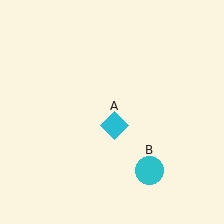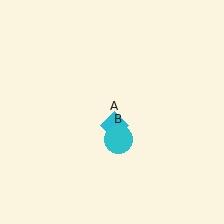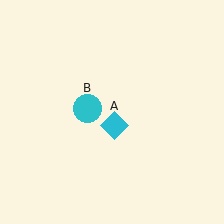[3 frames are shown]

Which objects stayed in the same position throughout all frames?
Cyan diamond (object A) remained stationary.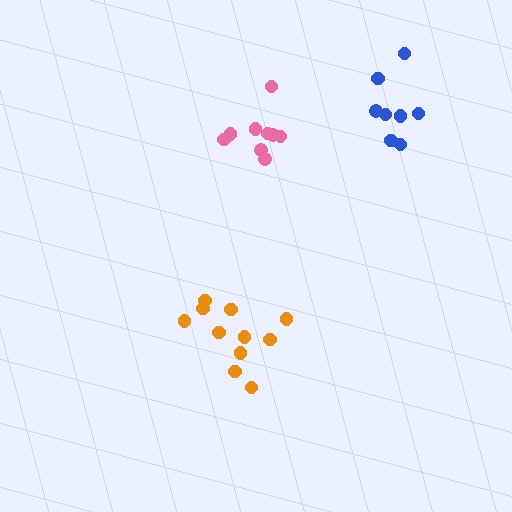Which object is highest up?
The blue cluster is topmost.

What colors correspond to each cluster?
The clusters are colored: pink, orange, blue.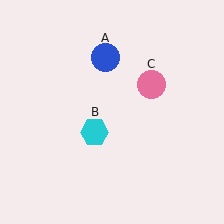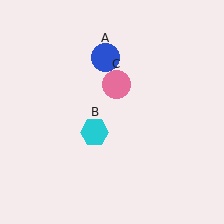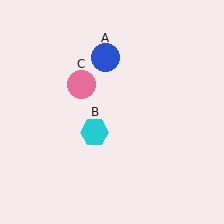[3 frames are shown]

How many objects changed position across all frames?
1 object changed position: pink circle (object C).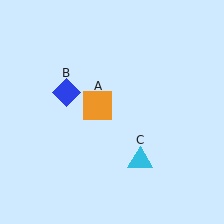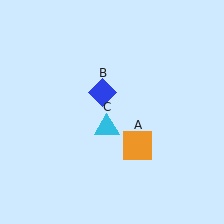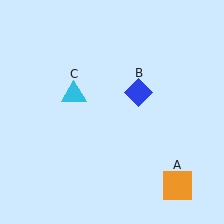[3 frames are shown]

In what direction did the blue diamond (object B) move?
The blue diamond (object B) moved right.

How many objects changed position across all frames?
3 objects changed position: orange square (object A), blue diamond (object B), cyan triangle (object C).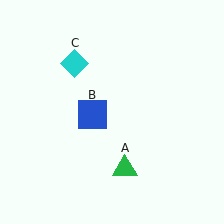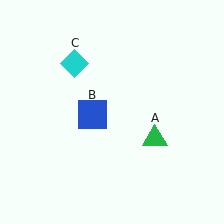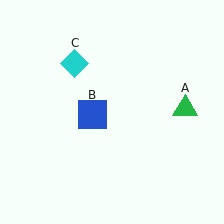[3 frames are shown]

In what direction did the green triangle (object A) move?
The green triangle (object A) moved up and to the right.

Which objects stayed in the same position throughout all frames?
Blue square (object B) and cyan diamond (object C) remained stationary.